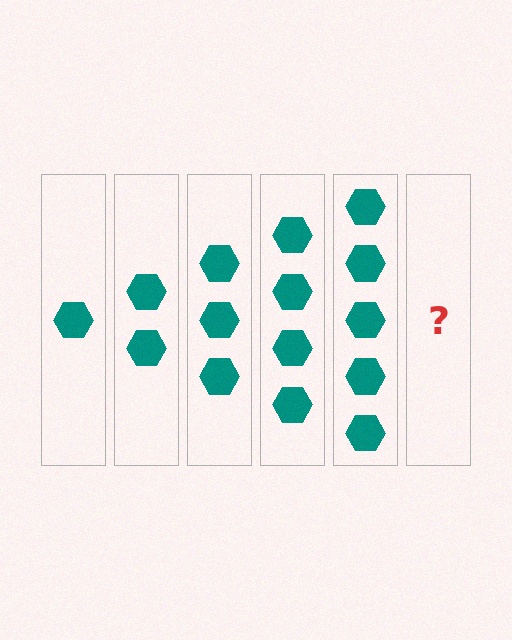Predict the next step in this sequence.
The next step is 6 hexagons.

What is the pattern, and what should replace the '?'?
The pattern is that each step adds one more hexagon. The '?' should be 6 hexagons.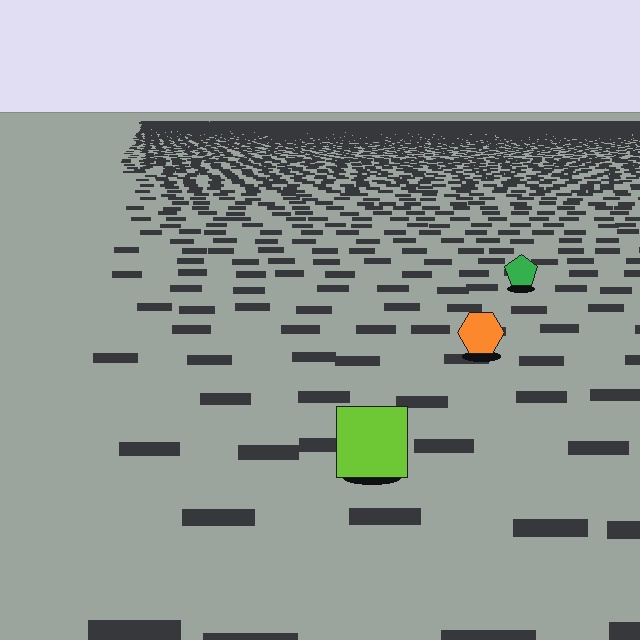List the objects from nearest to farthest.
From nearest to farthest: the lime square, the orange hexagon, the green pentagon.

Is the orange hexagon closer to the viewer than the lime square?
No. The lime square is closer — you can tell from the texture gradient: the ground texture is coarser near it.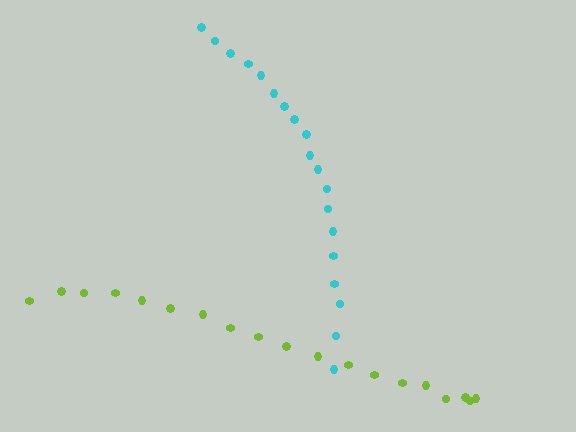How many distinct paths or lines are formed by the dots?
There are 2 distinct paths.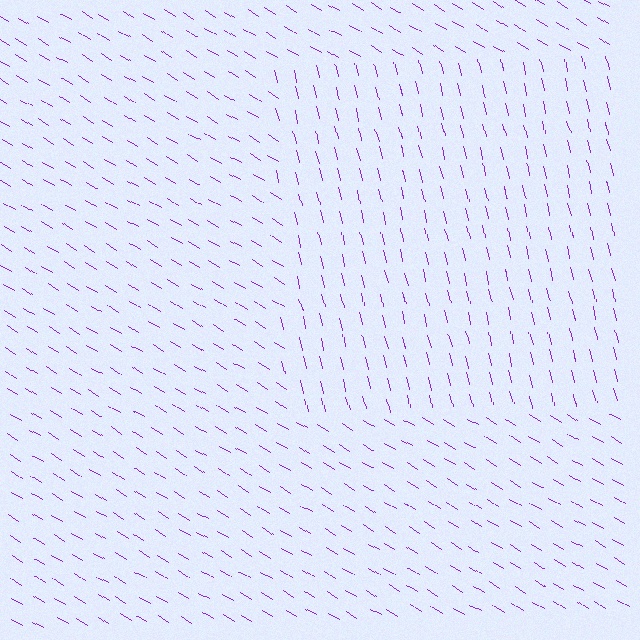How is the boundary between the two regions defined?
The boundary is defined purely by a change in line orientation (approximately 45 degrees difference). All lines are the same color and thickness.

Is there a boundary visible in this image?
Yes, there is a texture boundary formed by a change in line orientation.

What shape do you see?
I see a rectangle.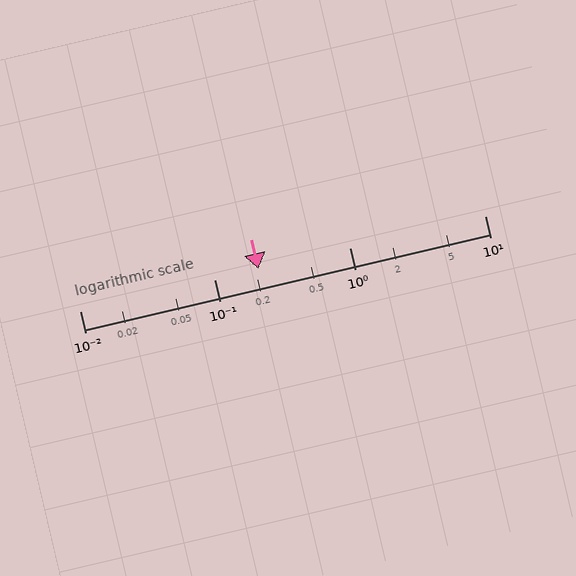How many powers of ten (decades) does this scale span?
The scale spans 3 decades, from 0.01 to 10.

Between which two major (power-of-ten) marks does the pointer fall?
The pointer is between 0.1 and 1.